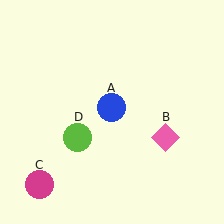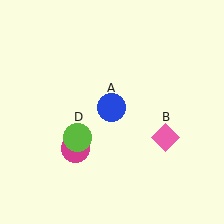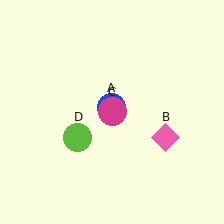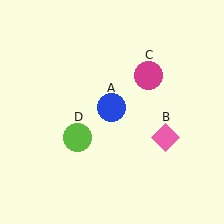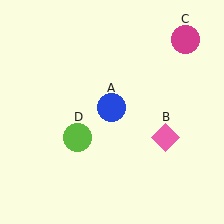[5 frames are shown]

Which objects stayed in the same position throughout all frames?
Blue circle (object A) and pink diamond (object B) and lime circle (object D) remained stationary.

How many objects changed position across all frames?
1 object changed position: magenta circle (object C).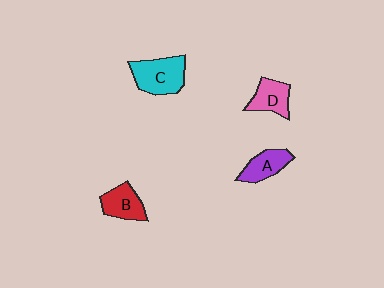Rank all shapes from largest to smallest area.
From largest to smallest: C (cyan), B (red), D (pink), A (purple).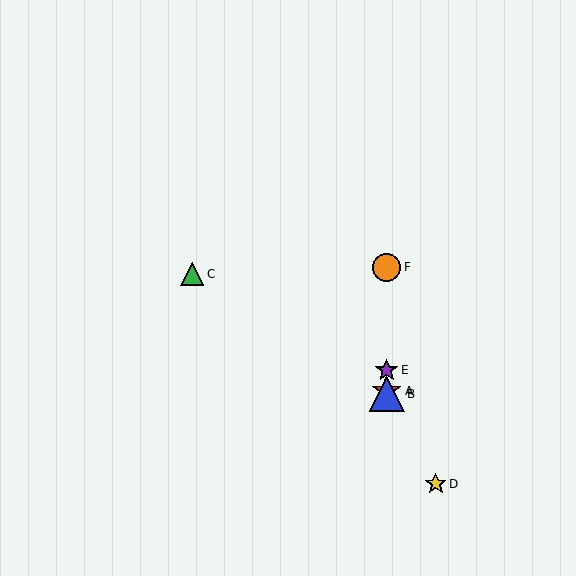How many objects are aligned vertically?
4 objects (A, B, E, F) are aligned vertically.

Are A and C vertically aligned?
No, A is at x≈387 and C is at x≈192.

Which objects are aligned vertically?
Objects A, B, E, F are aligned vertically.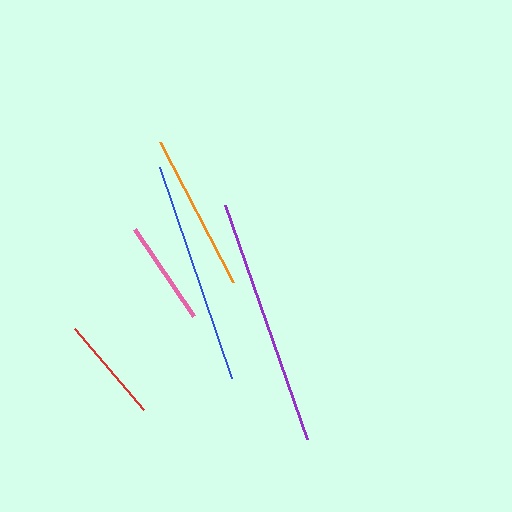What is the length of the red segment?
The red segment is approximately 106 pixels long.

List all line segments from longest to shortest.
From longest to shortest: purple, blue, orange, red, pink.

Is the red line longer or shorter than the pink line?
The red line is longer than the pink line.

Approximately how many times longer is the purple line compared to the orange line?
The purple line is approximately 1.6 times the length of the orange line.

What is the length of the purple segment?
The purple segment is approximately 249 pixels long.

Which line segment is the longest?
The purple line is the longest at approximately 249 pixels.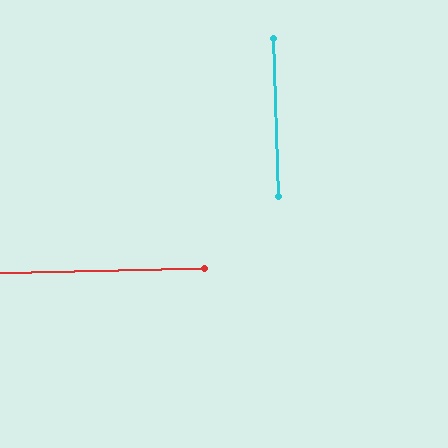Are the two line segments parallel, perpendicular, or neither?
Perpendicular — they meet at approximately 90°.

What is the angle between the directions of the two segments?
Approximately 90 degrees.